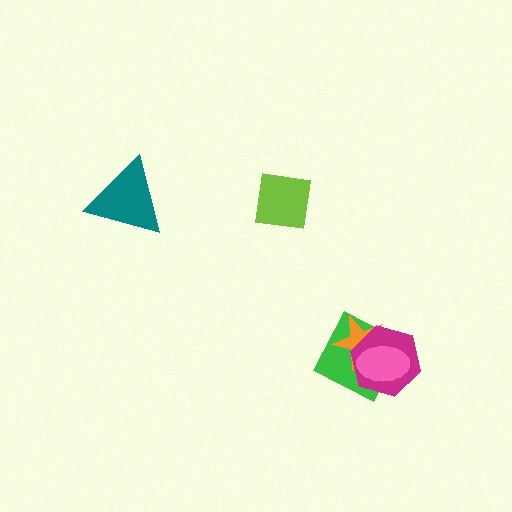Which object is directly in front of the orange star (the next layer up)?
The magenta hexagon is directly in front of the orange star.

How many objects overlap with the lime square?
0 objects overlap with the lime square.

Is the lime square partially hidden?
No, no other shape covers it.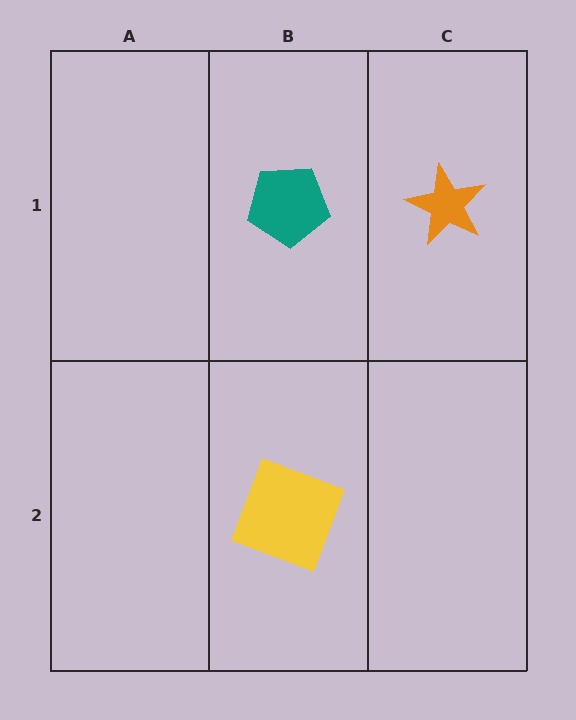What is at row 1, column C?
An orange star.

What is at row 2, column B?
A yellow square.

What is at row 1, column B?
A teal pentagon.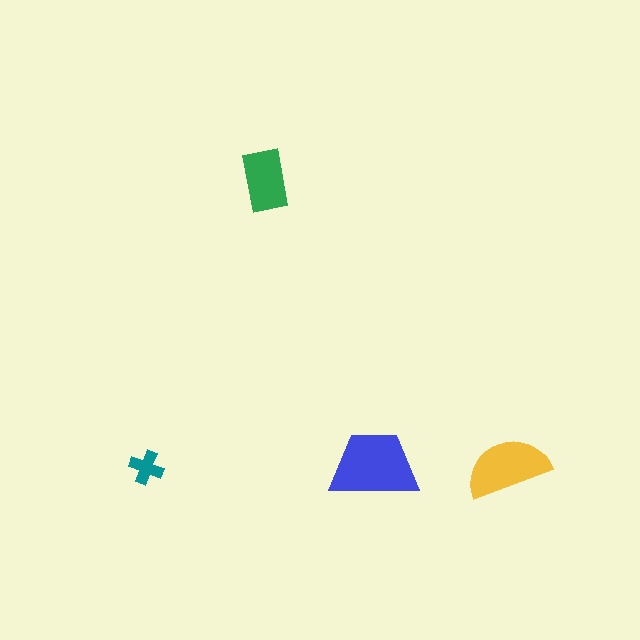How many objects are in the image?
There are 4 objects in the image.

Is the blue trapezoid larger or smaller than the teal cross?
Larger.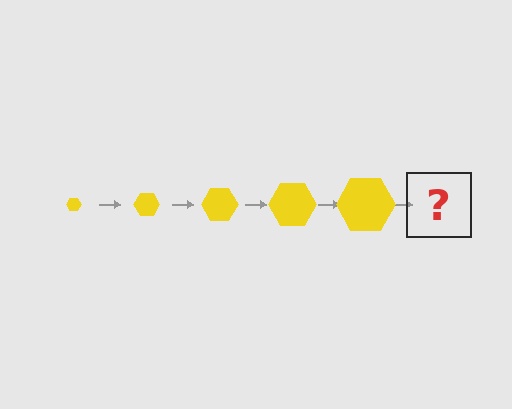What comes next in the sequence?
The next element should be a yellow hexagon, larger than the previous one.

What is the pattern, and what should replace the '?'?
The pattern is that the hexagon gets progressively larger each step. The '?' should be a yellow hexagon, larger than the previous one.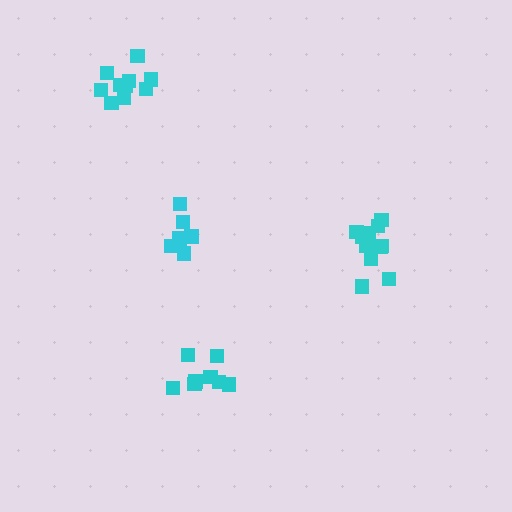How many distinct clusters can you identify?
There are 4 distinct clusters.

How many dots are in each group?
Group 1: 6 dots, Group 2: 8 dots, Group 3: 11 dots, Group 4: 10 dots (35 total).